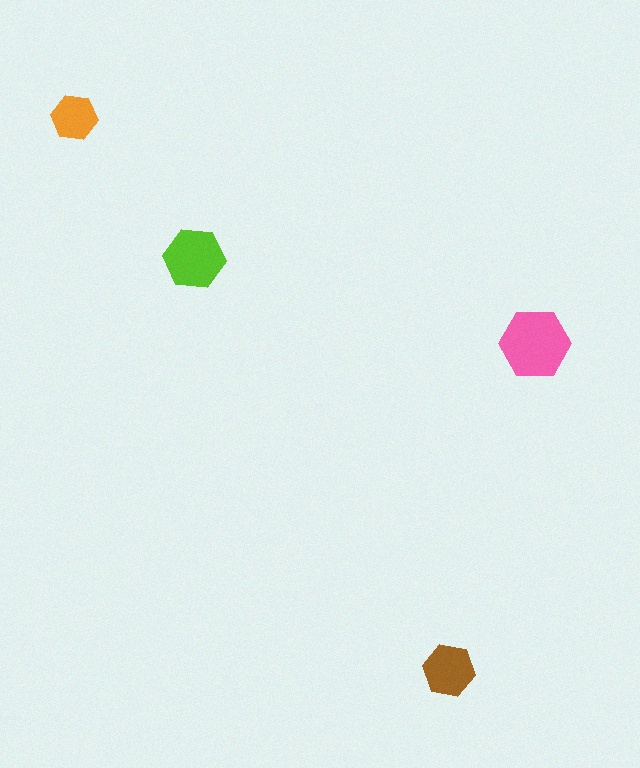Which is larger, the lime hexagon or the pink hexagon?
The pink one.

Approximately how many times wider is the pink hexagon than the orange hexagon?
About 1.5 times wider.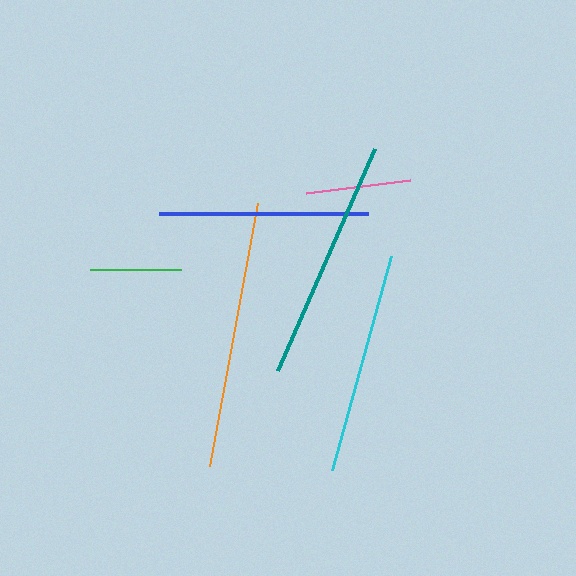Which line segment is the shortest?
The green line is the shortest at approximately 91 pixels.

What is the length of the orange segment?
The orange segment is approximately 267 pixels long.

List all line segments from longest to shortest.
From longest to shortest: orange, teal, cyan, blue, pink, green.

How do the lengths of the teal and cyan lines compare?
The teal and cyan lines are approximately the same length.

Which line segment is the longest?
The orange line is the longest at approximately 267 pixels.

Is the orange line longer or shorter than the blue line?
The orange line is longer than the blue line.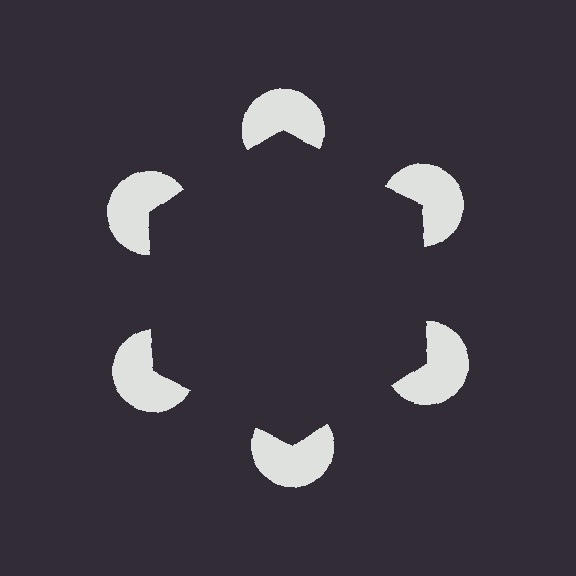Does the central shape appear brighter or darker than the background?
It typically appears slightly darker than the background, even though no actual brightness change is drawn.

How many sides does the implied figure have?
6 sides.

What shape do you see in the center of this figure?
An illusory hexagon — its edges are inferred from the aligned wedge cuts in the pac-man discs, not physically drawn.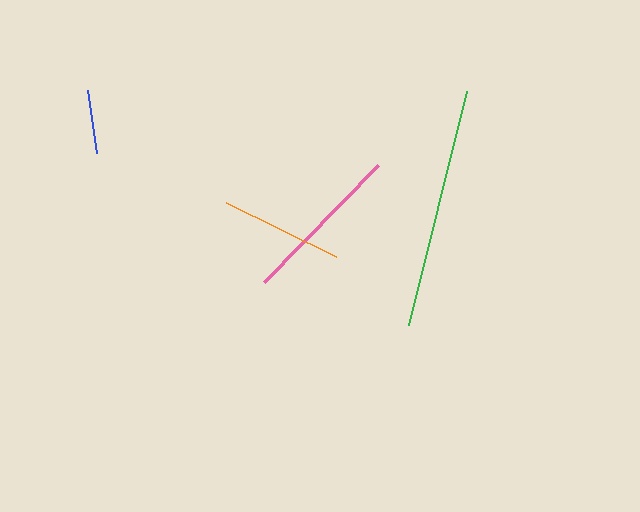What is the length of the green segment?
The green segment is approximately 241 pixels long.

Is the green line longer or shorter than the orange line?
The green line is longer than the orange line.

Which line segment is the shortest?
The blue line is the shortest at approximately 64 pixels.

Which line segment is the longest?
The green line is the longest at approximately 241 pixels.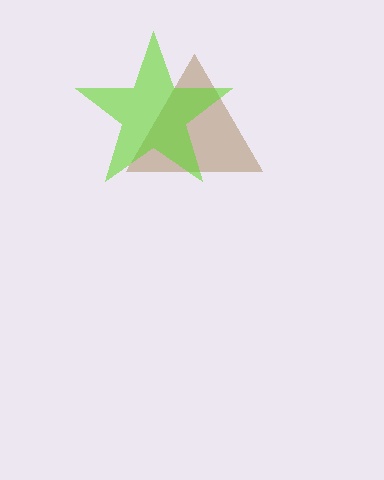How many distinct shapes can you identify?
There are 2 distinct shapes: a brown triangle, a lime star.